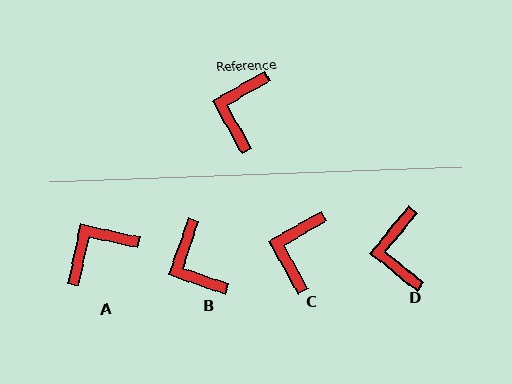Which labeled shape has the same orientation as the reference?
C.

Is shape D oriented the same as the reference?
No, it is off by about 21 degrees.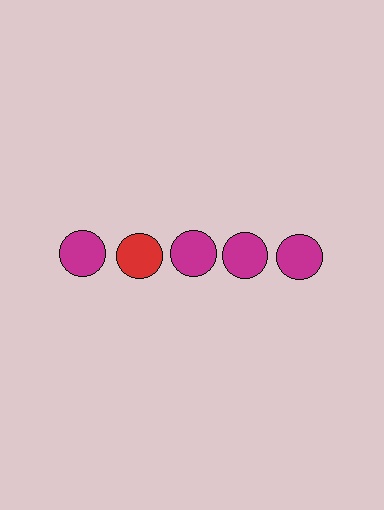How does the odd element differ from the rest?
It has a different color: red instead of magenta.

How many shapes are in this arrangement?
There are 5 shapes arranged in a grid pattern.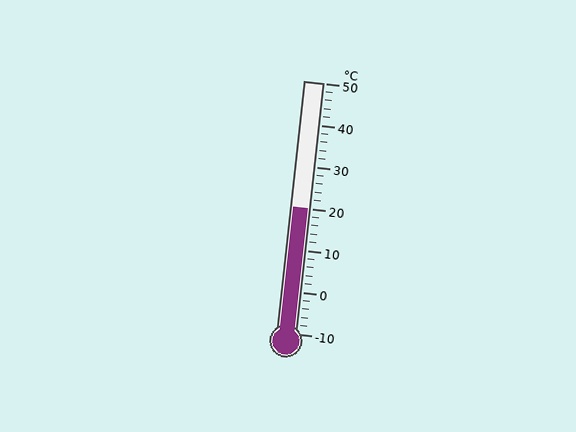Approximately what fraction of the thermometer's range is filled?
The thermometer is filled to approximately 50% of its range.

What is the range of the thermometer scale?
The thermometer scale ranges from -10°C to 50°C.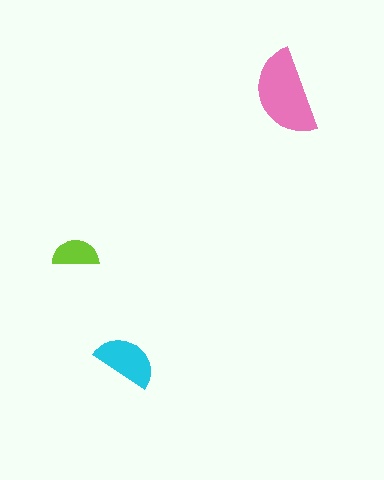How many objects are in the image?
There are 3 objects in the image.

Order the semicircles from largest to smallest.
the pink one, the cyan one, the lime one.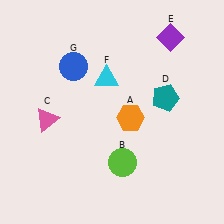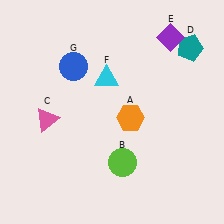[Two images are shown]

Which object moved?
The teal pentagon (D) moved up.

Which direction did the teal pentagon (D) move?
The teal pentagon (D) moved up.